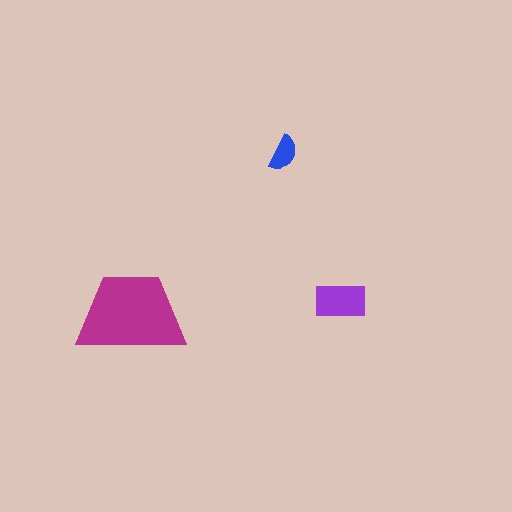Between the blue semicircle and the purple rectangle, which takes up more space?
The purple rectangle.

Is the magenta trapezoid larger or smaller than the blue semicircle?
Larger.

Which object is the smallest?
The blue semicircle.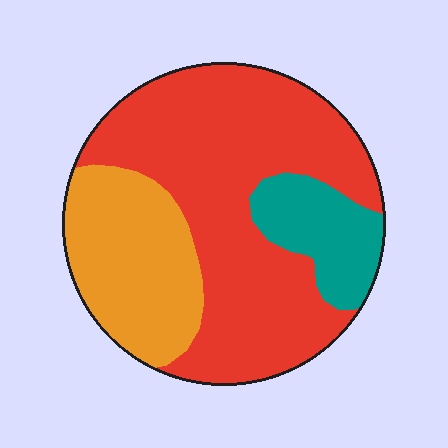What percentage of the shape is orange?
Orange takes up between a quarter and a half of the shape.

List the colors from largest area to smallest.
From largest to smallest: red, orange, teal.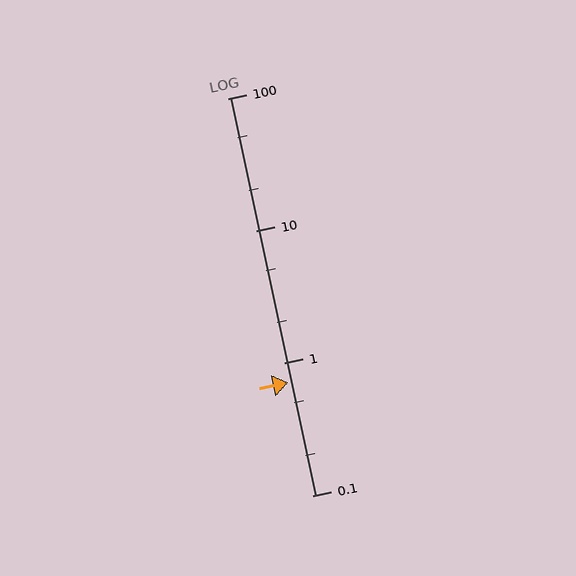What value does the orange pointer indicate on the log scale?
The pointer indicates approximately 0.71.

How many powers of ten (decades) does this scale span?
The scale spans 3 decades, from 0.1 to 100.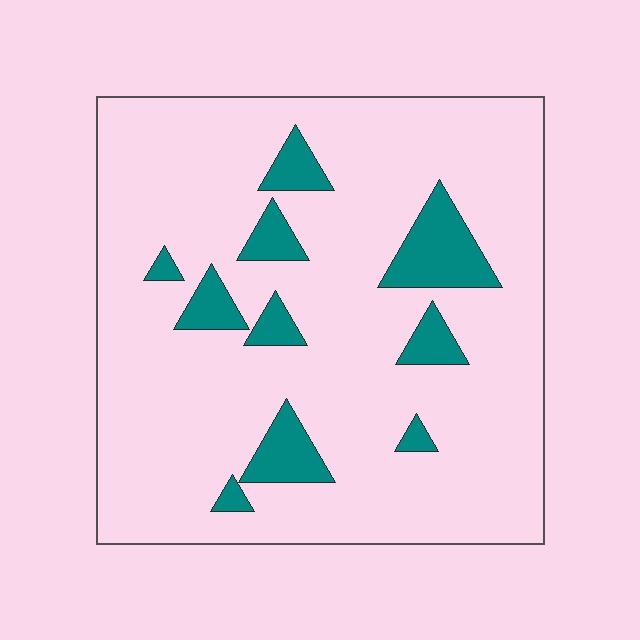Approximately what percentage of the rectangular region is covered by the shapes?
Approximately 15%.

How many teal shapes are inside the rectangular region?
10.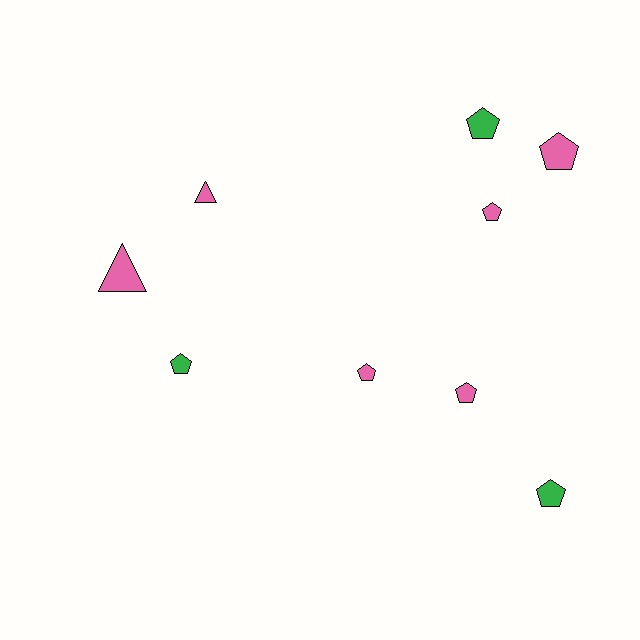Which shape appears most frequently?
Pentagon, with 7 objects.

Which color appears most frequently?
Pink, with 6 objects.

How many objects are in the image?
There are 9 objects.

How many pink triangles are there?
There are 2 pink triangles.